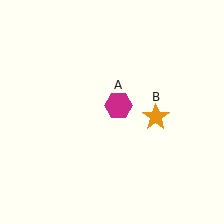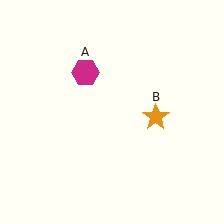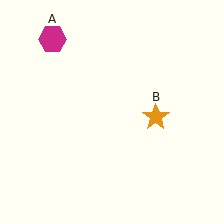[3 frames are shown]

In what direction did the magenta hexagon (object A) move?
The magenta hexagon (object A) moved up and to the left.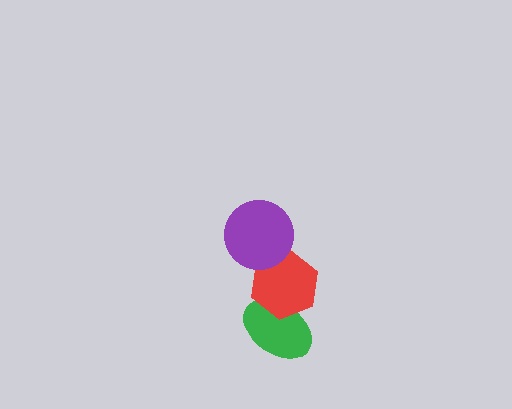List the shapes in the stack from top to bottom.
From top to bottom: the purple circle, the red hexagon, the green ellipse.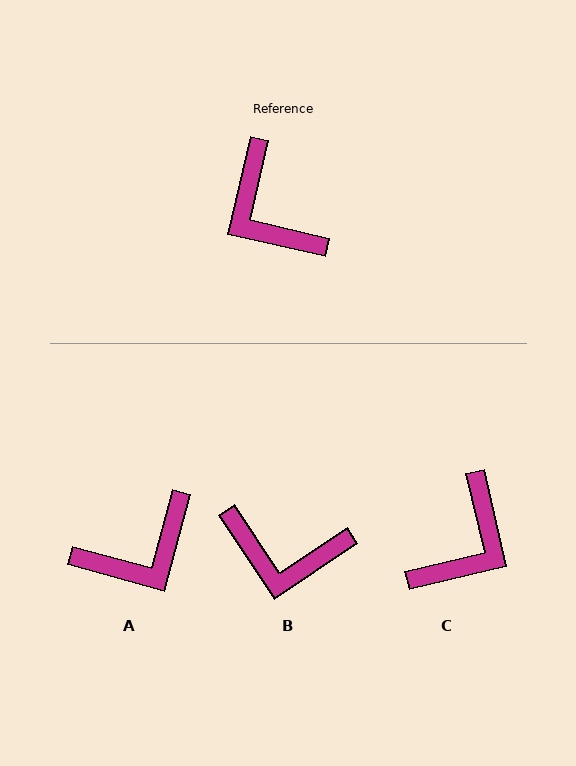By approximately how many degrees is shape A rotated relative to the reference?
Approximately 88 degrees counter-clockwise.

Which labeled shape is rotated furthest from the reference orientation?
C, about 116 degrees away.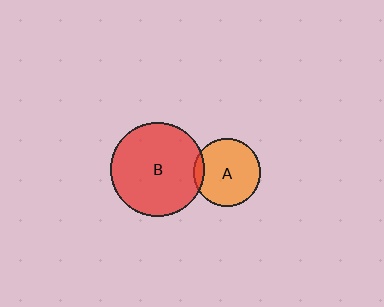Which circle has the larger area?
Circle B (red).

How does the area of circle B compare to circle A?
Approximately 2.0 times.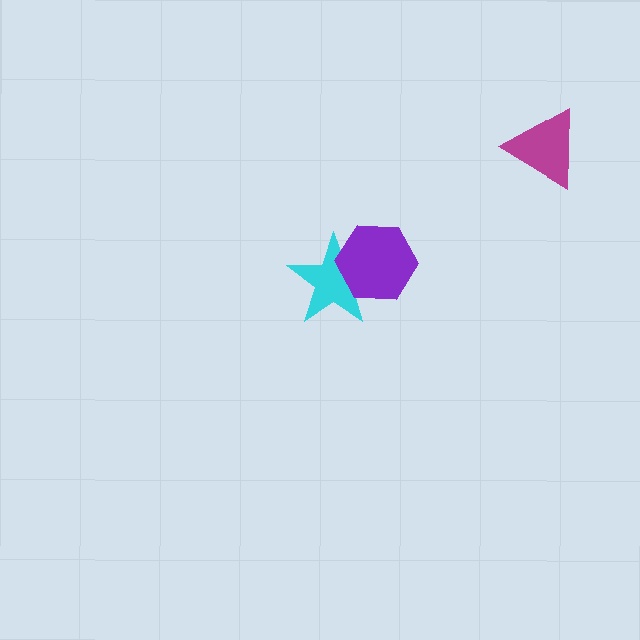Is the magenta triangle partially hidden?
No, no other shape covers it.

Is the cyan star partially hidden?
Yes, it is partially covered by another shape.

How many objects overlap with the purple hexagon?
1 object overlaps with the purple hexagon.